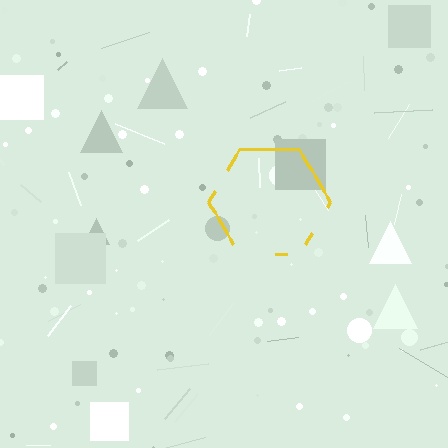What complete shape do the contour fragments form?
The contour fragments form a hexagon.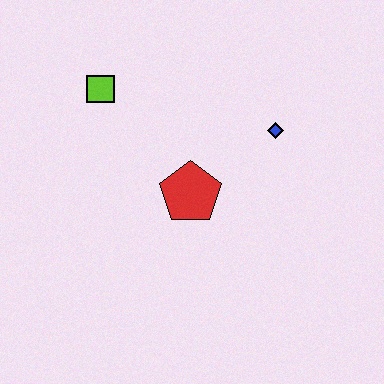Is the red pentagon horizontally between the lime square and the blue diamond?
Yes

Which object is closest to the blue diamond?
The red pentagon is closest to the blue diamond.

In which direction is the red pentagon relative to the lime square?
The red pentagon is below the lime square.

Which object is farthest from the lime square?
The blue diamond is farthest from the lime square.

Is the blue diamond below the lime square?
Yes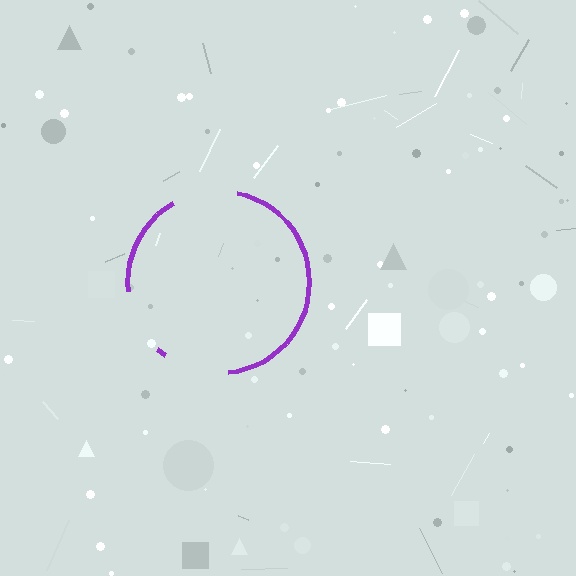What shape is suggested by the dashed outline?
The dashed outline suggests a circle.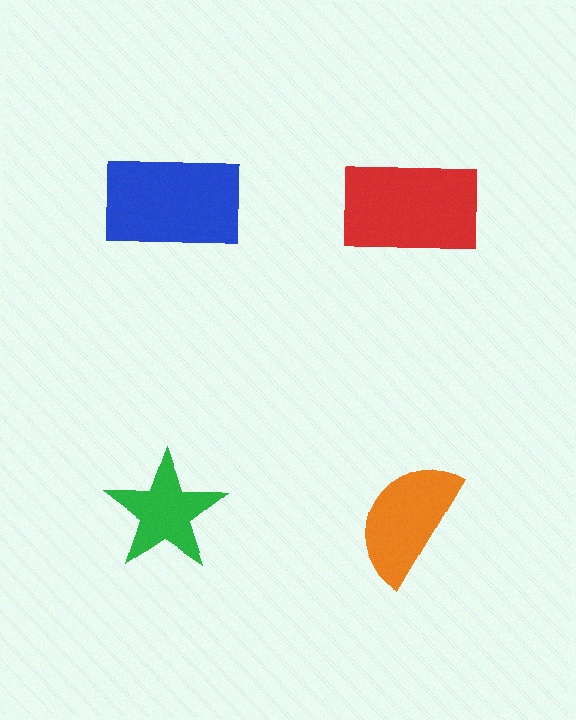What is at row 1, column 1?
A blue rectangle.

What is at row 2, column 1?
A green star.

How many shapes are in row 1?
2 shapes.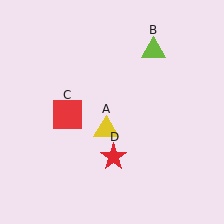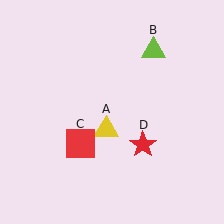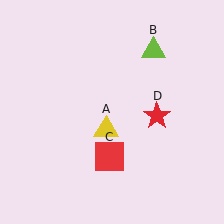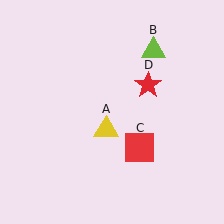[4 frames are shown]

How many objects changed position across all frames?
2 objects changed position: red square (object C), red star (object D).